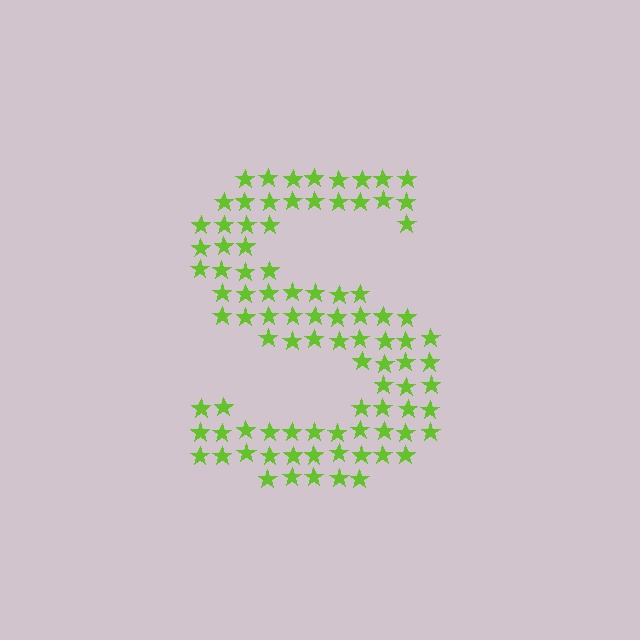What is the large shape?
The large shape is the letter S.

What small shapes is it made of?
It is made of small stars.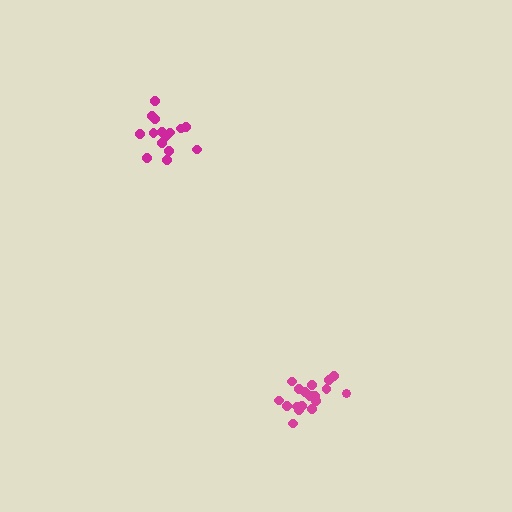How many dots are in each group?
Group 1: 15 dots, Group 2: 19 dots (34 total).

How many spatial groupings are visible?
There are 2 spatial groupings.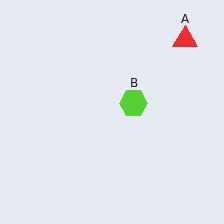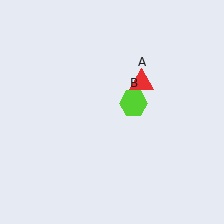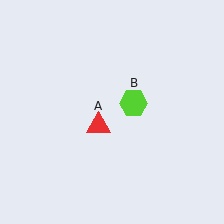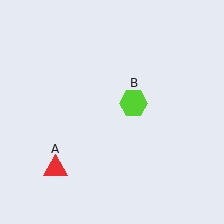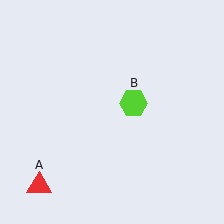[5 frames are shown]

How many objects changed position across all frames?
1 object changed position: red triangle (object A).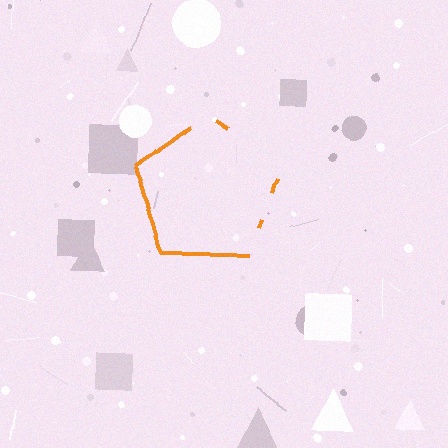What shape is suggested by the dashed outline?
The dashed outline suggests a pentagon.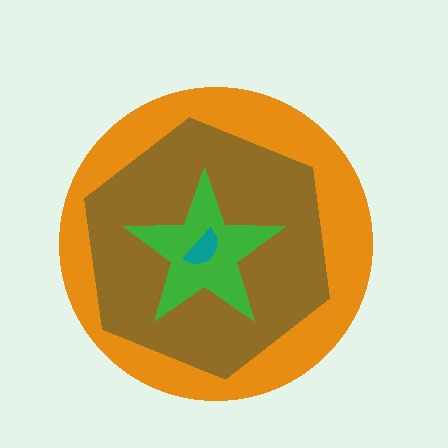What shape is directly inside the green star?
The teal semicircle.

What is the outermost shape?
The orange circle.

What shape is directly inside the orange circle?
The brown hexagon.